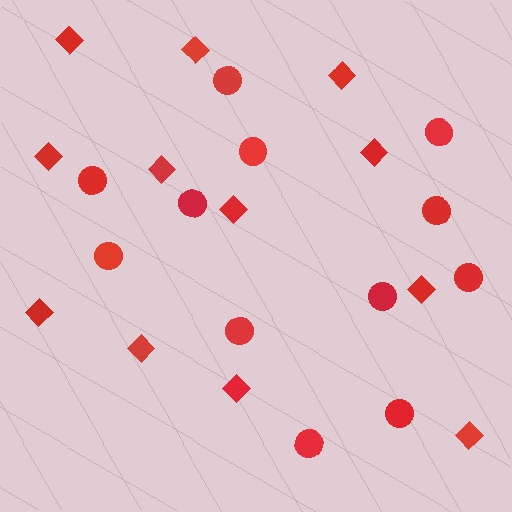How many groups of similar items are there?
There are 2 groups: one group of circles (12) and one group of diamonds (12).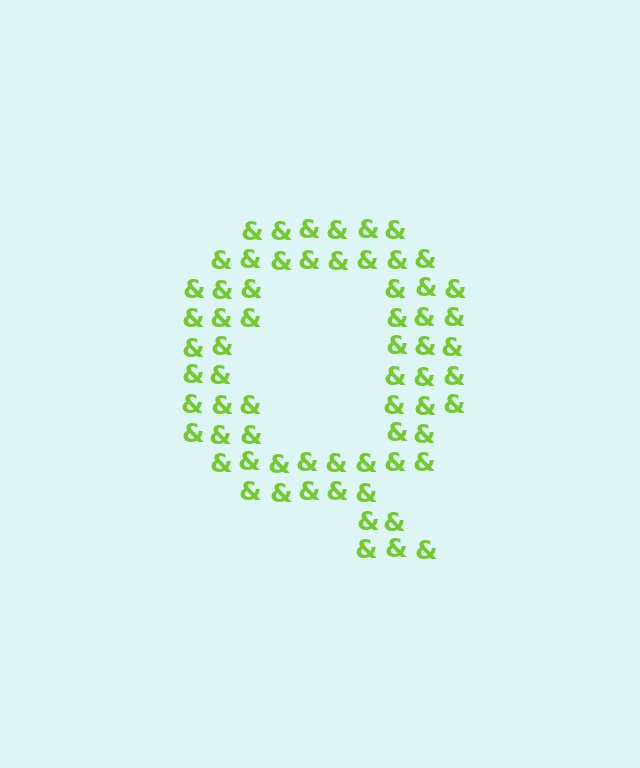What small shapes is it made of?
It is made of small ampersands.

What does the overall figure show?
The overall figure shows the letter Q.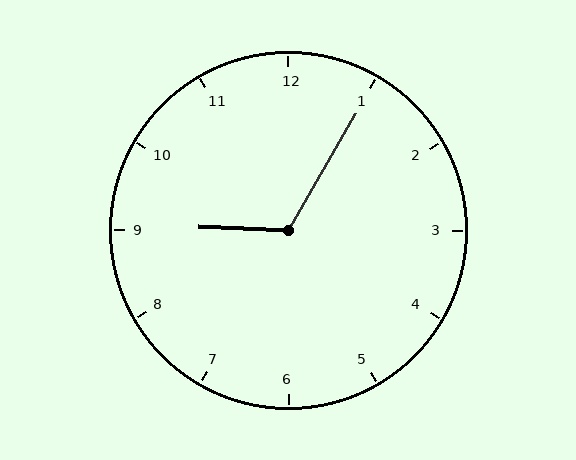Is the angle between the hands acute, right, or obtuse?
It is obtuse.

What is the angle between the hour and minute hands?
Approximately 118 degrees.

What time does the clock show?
9:05.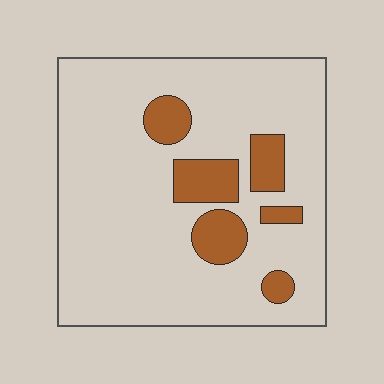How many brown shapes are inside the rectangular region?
6.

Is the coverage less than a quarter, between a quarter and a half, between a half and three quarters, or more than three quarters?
Less than a quarter.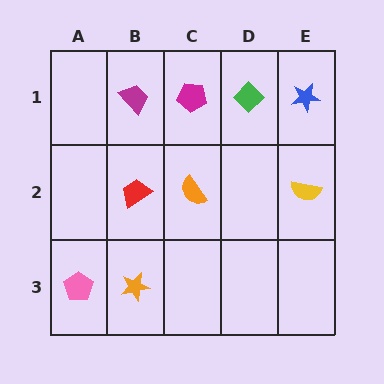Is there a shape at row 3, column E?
No, that cell is empty.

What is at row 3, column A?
A pink pentagon.